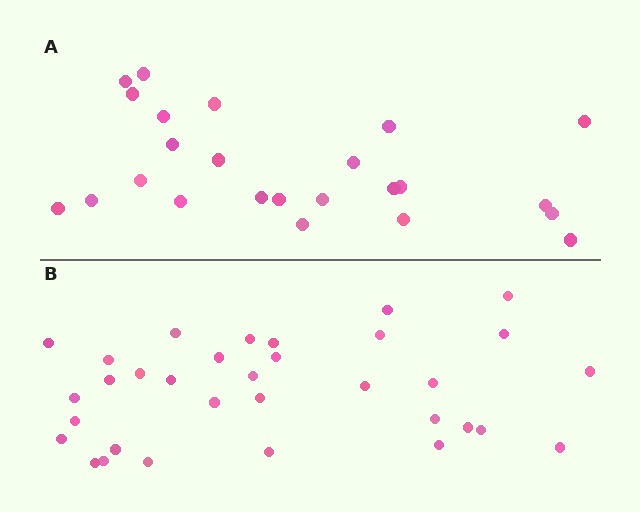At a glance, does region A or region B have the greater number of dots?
Region B (the bottom region) has more dots.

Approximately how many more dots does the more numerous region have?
Region B has roughly 8 or so more dots than region A.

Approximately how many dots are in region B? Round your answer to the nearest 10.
About 30 dots. (The exact count is 33, which rounds to 30.)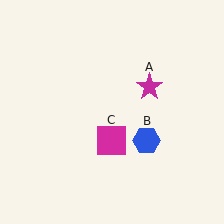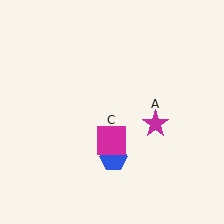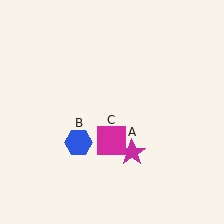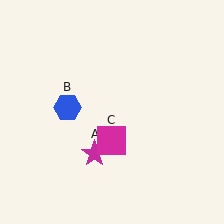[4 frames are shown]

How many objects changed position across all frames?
2 objects changed position: magenta star (object A), blue hexagon (object B).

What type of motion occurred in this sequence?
The magenta star (object A), blue hexagon (object B) rotated clockwise around the center of the scene.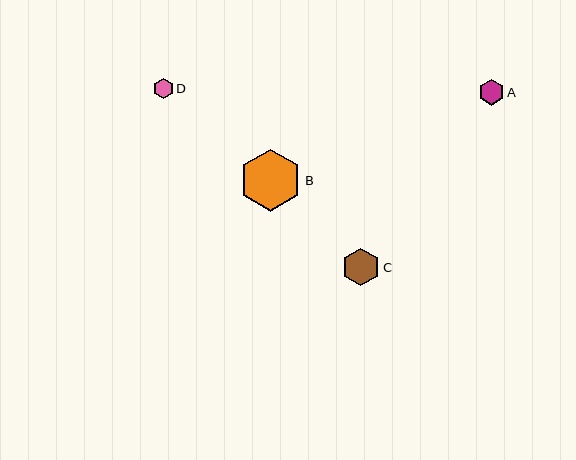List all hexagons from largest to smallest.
From largest to smallest: B, C, A, D.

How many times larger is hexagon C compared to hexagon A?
Hexagon C is approximately 1.4 times the size of hexagon A.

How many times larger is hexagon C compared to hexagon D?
Hexagon C is approximately 1.8 times the size of hexagon D.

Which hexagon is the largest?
Hexagon B is the largest with a size of approximately 62 pixels.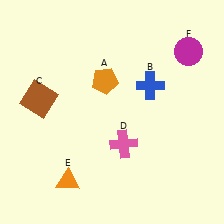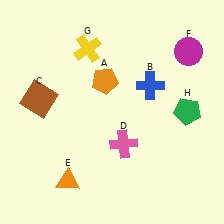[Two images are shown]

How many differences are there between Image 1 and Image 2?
There are 2 differences between the two images.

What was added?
A yellow cross (G), a green pentagon (H) were added in Image 2.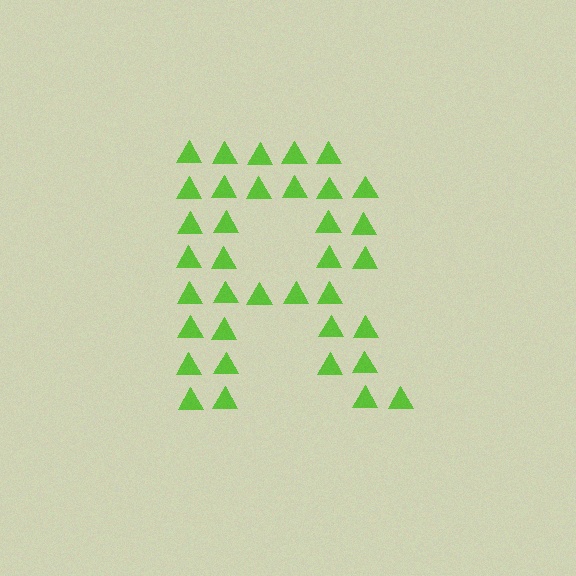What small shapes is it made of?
It is made of small triangles.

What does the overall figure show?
The overall figure shows the letter R.